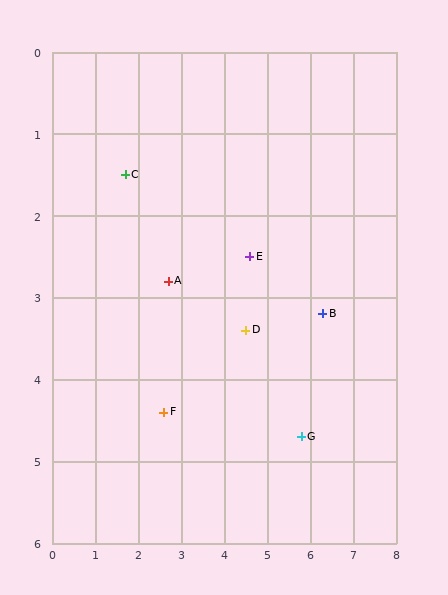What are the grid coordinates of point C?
Point C is at approximately (1.7, 1.5).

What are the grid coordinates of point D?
Point D is at approximately (4.5, 3.4).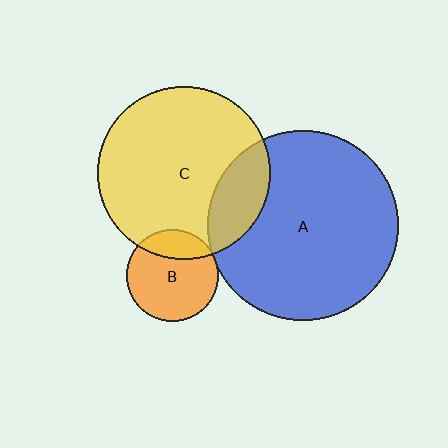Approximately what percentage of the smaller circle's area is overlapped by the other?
Approximately 20%.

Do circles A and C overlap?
Yes.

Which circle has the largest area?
Circle A (blue).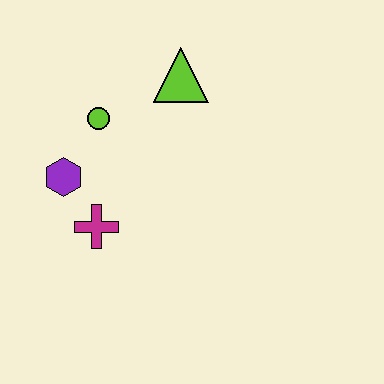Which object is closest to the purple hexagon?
The magenta cross is closest to the purple hexagon.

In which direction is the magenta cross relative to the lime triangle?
The magenta cross is below the lime triangle.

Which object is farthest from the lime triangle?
The magenta cross is farthest from the lime triangle.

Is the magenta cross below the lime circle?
Yes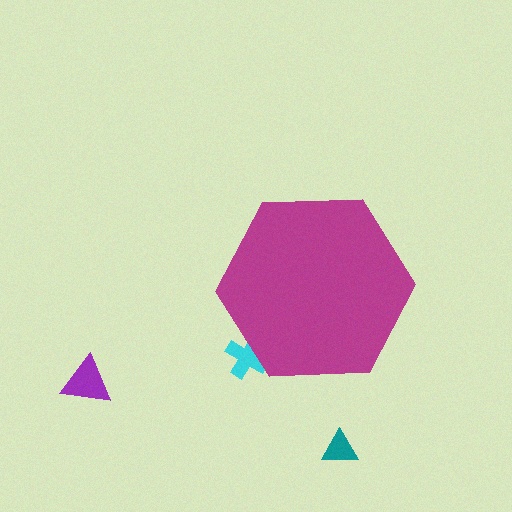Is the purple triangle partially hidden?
No, the purple triangle is fully visible.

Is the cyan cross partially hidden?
Yes, the cyan cross is partially hidden behind the magenta hexagon.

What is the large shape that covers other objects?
A magenta hexagon.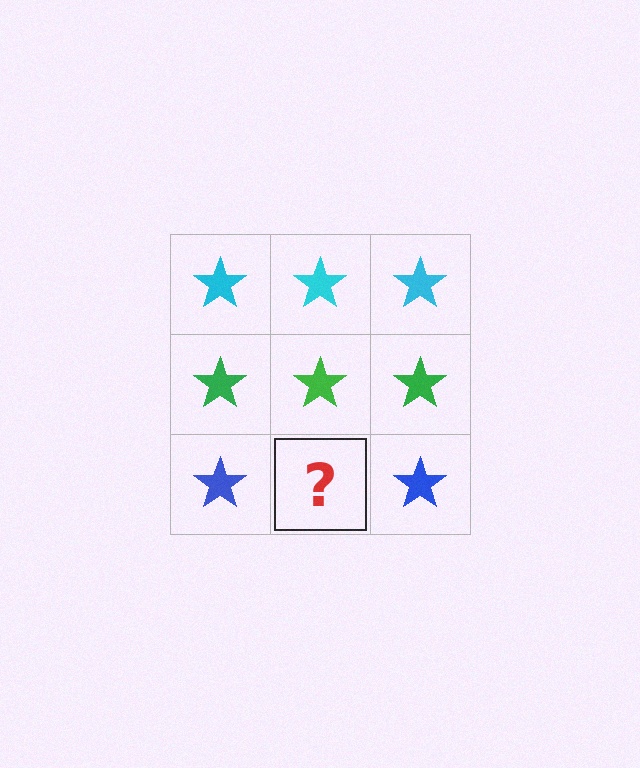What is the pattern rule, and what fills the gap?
The rule is that each row has a consistent color. The gap should be filled with a blue star.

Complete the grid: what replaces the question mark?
The question mark should be replaced with a blue star.